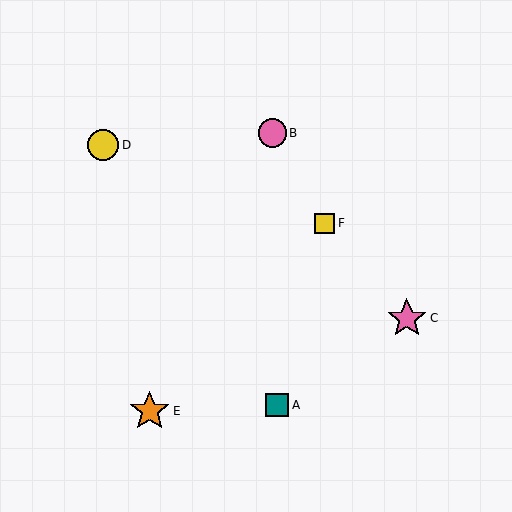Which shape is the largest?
The orange star (labeled E) is the largest.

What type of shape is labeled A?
Shape A is a teal square.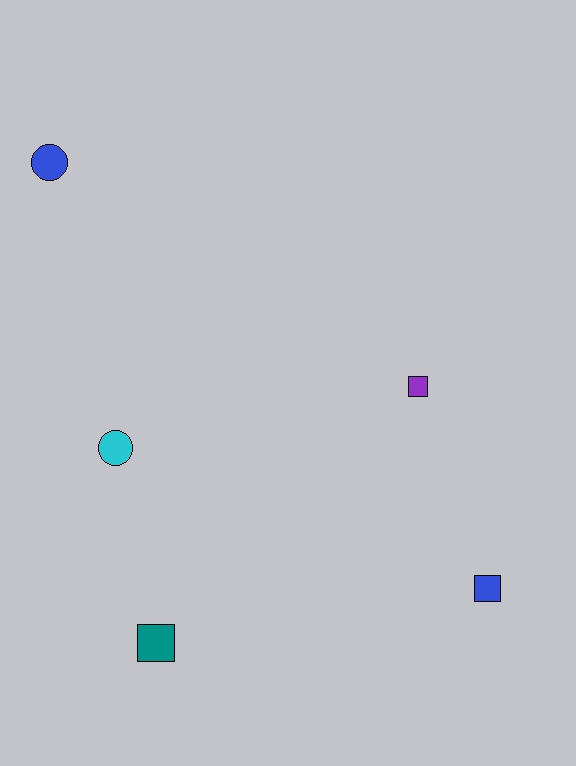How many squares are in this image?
There are 3 squares.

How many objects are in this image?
There are 5 objects.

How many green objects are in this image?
There are no green objects.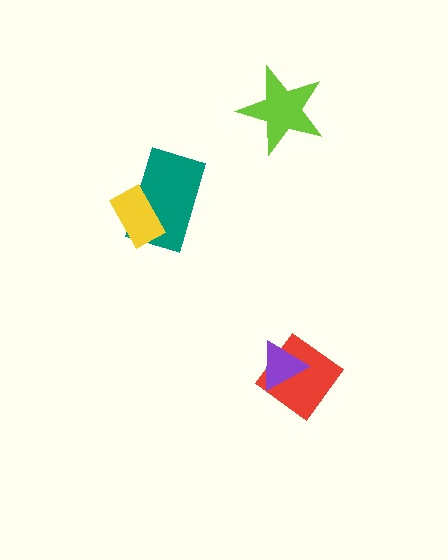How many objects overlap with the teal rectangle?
1 object overlaps with the teal rectangle.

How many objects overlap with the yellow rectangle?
1 object overlaps with the yellow rectangle.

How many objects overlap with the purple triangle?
1 object overlaps with the purple triangle.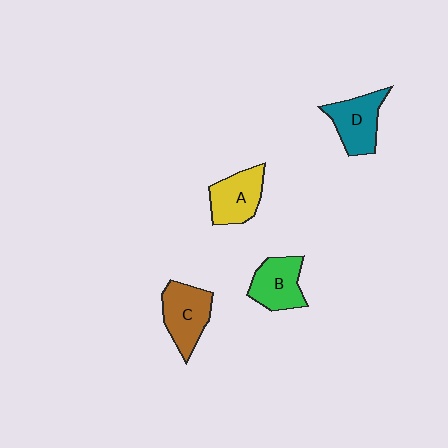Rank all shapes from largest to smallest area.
From largest to smallest: C (brown), D (teal), A (yellow), B (green).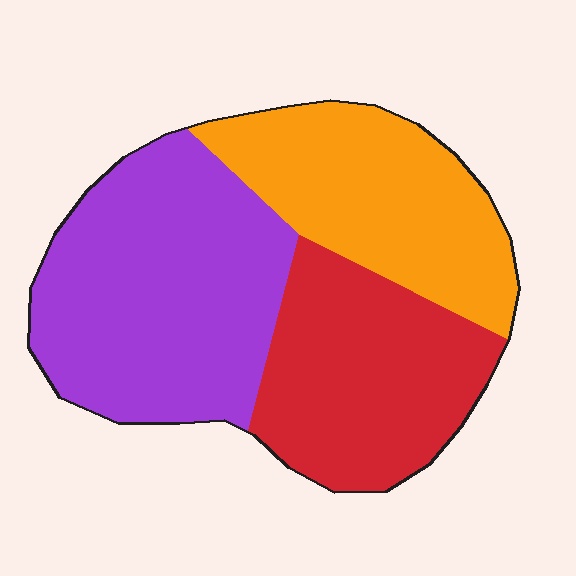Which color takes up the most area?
Purple, at roughly 40%.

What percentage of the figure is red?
Red takes up between a sixth and a third of the figure.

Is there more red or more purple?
Purple.